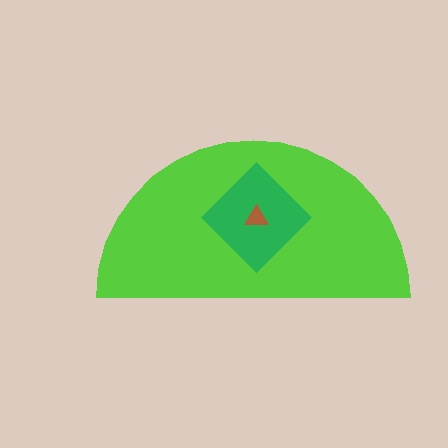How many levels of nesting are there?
3.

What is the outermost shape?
The lime semicircle.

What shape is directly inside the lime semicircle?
The green diamond.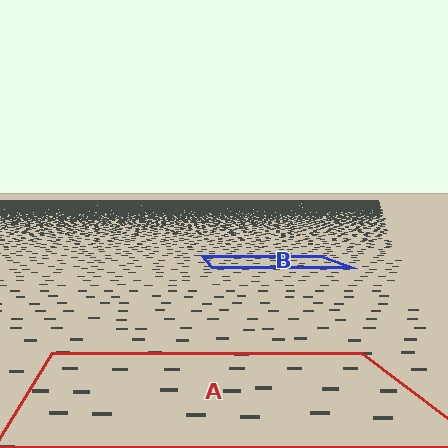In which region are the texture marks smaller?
The texture marks are smaller in region B, because it is farther away.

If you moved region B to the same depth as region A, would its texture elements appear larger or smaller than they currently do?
They would appear larger. At a closer depth, the same texture elements are projected at a bigger on-screen size.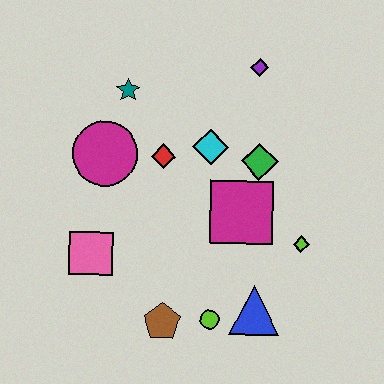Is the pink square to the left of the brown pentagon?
Yes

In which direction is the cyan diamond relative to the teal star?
The cyan diamond is to the right of the teal star.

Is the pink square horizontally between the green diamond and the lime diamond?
No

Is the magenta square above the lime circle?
Yes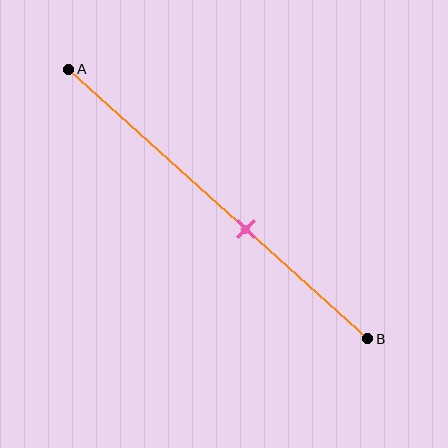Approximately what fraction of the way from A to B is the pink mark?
The pink mark is approximately 60% of the way from A to B.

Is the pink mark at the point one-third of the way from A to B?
No, the mark is at about 60% from A, not at the 33% one-third point.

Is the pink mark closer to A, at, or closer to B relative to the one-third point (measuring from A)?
The pink mark is closer to point B than the one-third point of segment AB.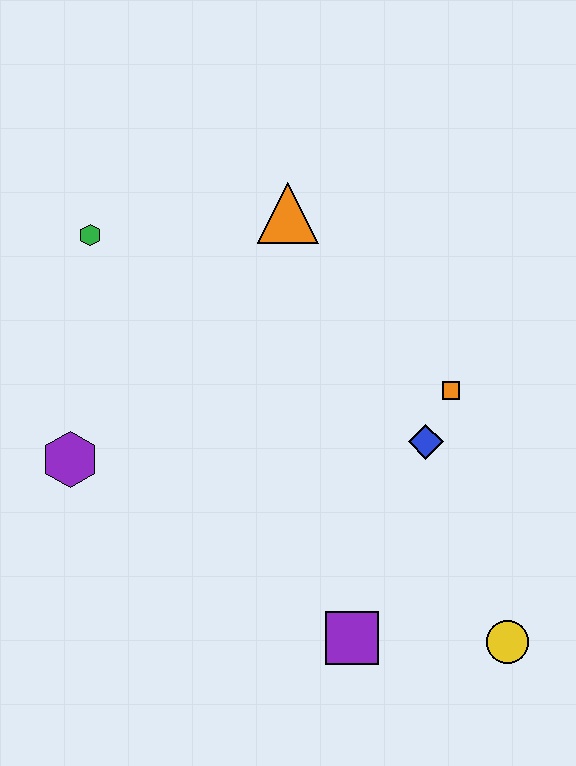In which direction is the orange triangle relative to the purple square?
The orange triangle is above the purple square.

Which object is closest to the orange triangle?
The green hexagon is closest to the orange triangle.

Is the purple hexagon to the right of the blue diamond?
No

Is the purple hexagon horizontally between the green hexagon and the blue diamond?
No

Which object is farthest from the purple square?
The green hexagon is farthest from the purple square.